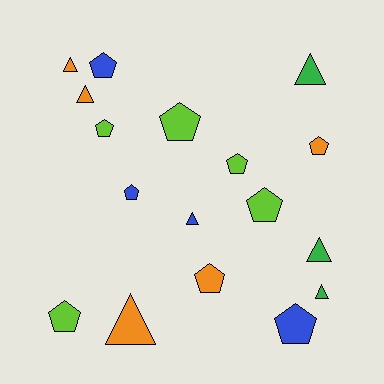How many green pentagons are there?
There are no green pentagons.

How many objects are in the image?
There are 17 objects.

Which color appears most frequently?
Orange, with 5 objects.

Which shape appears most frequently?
Pentagon, with 10 objects.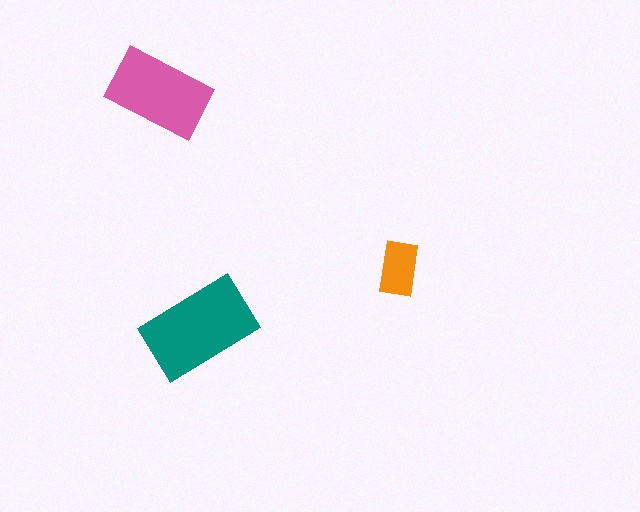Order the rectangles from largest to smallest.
the teal one, the pink one, the orange one.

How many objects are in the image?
There are 3 objects in the image.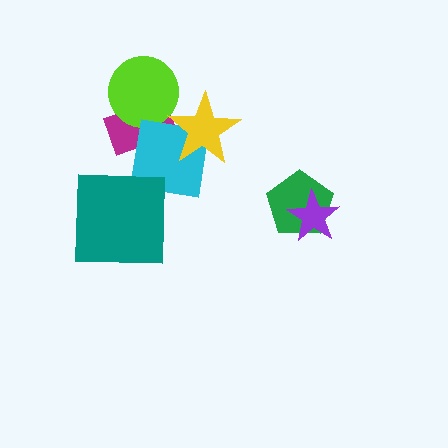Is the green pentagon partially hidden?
Yes, it is partially covered by another shape.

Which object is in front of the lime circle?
The cyan square is in front of the lime circle.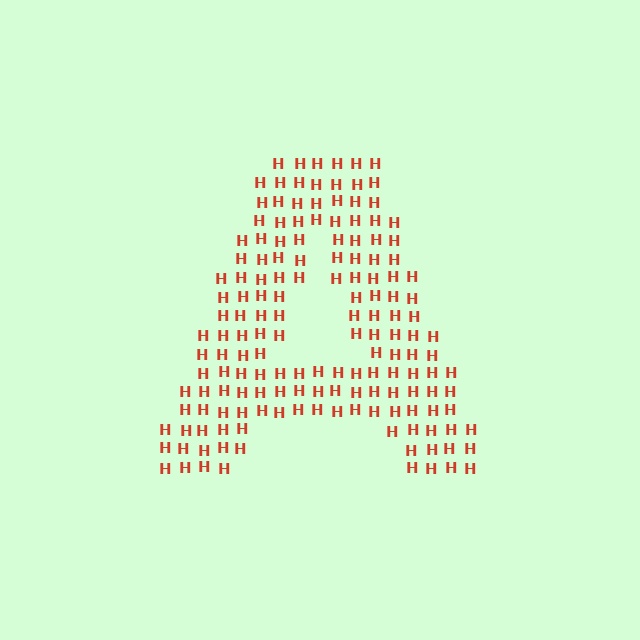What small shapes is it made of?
It is made of small letter H's.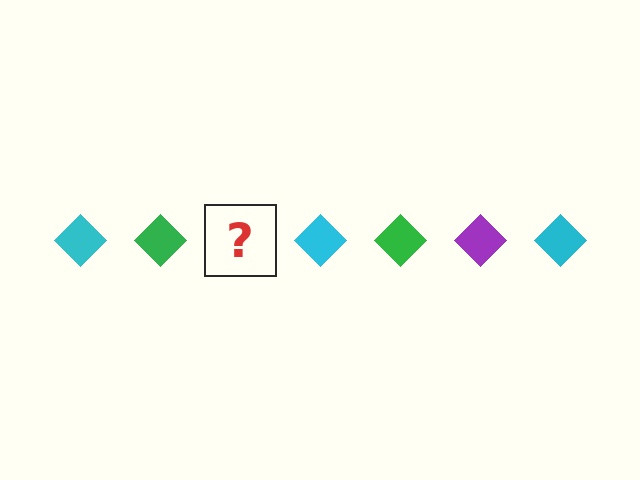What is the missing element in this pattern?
The missing element is a purple diamond.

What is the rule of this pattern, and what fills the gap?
The rule is that the pattern cycles through cyan, green, purple diamonds. The gap should be filled with a purple diamond.